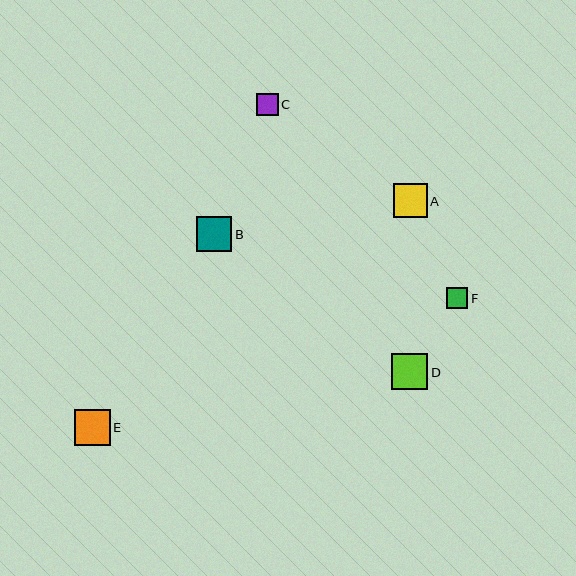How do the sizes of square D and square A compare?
Square D and square A are approximately the same size.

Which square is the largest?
Square D is the largest with a size of approximately 36 pixels.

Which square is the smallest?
Square F is the smallest with a size of approximately 21 pixels.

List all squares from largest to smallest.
From largest to smallest: D, E, B, A, C, F.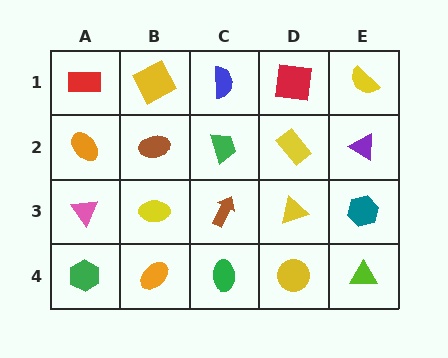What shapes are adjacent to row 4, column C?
A brown arrow (row 3, column C), an orange ellipse (row 4, column B), a yellow circle (row 4, column D).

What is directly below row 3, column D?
A yellow circle.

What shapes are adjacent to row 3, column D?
A yellow rectangle (row 2, column D), a yellow circle (row 4, column D), a brown arrow (row 3, column C), a teal hexagon (row 3, column E).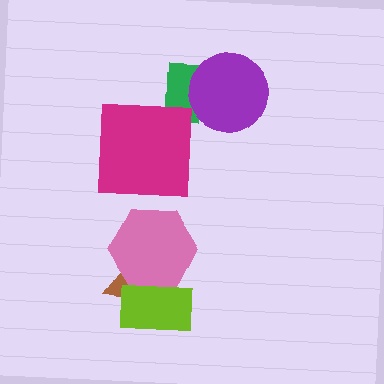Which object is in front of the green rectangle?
The purple circle is in front of the green rectangle.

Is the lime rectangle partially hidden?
No, no other shape covers it.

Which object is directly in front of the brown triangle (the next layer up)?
The pink hexagon is directly in front of the brown triangle.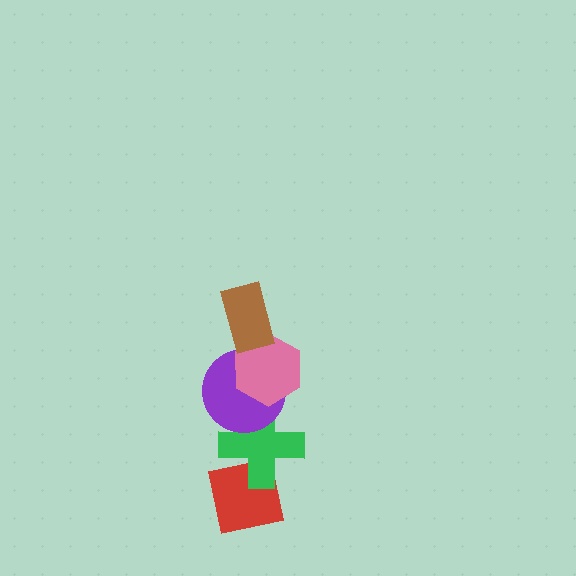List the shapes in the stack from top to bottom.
From top to bottom: the brown rectangle, the pink hexagon, the purple circle, the green cross, the red square.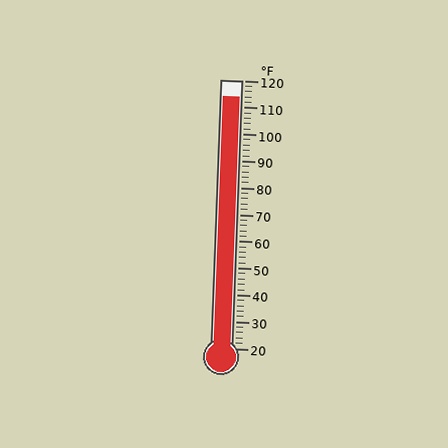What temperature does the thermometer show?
The thermometer shows approximately 114°F.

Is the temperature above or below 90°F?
The temperature is above 90°F.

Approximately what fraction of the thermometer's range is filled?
The thermometer is filled to approximately 95% of its range.